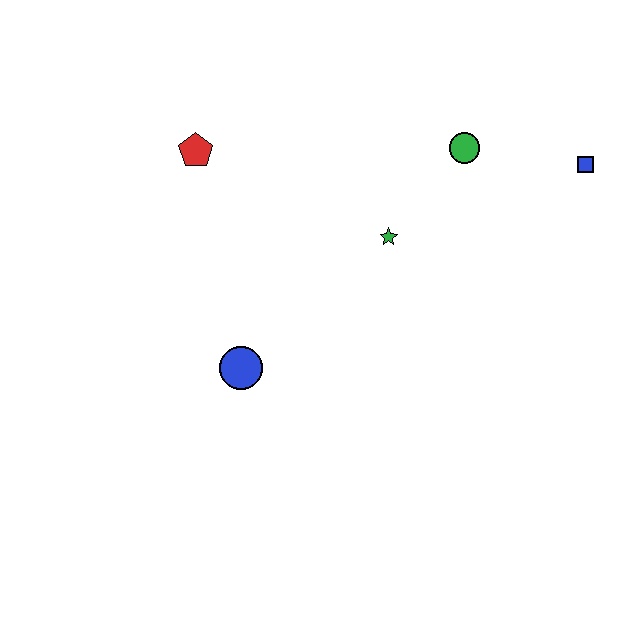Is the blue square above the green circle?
No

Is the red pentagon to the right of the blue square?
No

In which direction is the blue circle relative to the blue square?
The blue circle is to the left of the blue square.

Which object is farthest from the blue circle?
The blue square is farthest from the blue circle.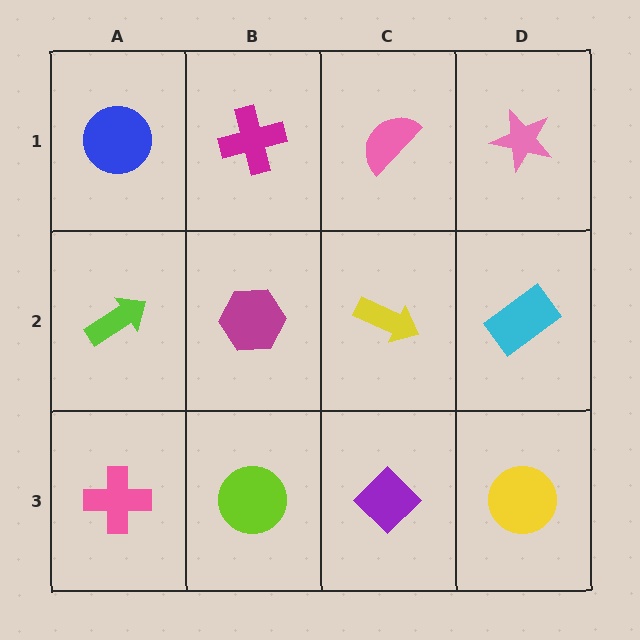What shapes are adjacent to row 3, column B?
A magenta hexagon (row 2, column B), a pink cross (row 3, column A), a purple diamond (row 3, column C).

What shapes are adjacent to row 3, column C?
A yellow arrow (row 2, column C), a lime circle (row 3, column B), a yellow circle (row 3, column D).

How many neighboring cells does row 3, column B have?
3.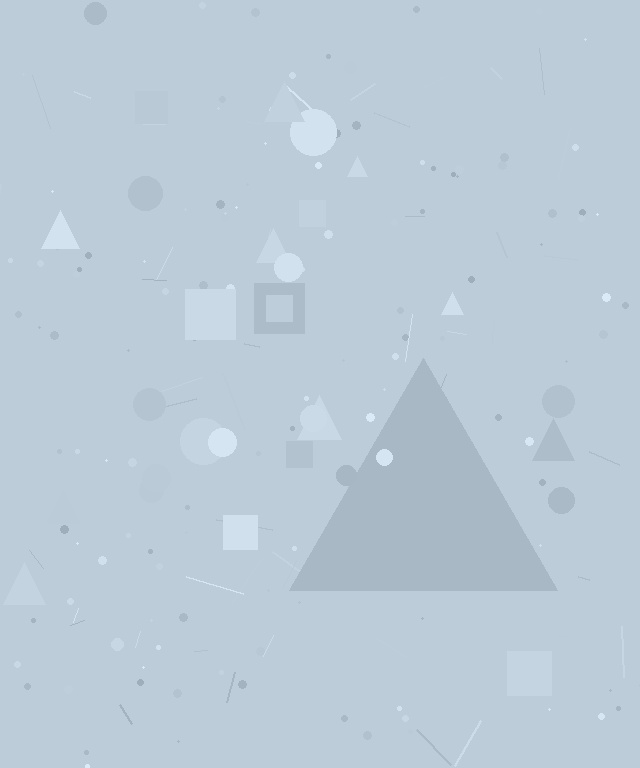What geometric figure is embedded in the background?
A triangle is embedded in the background.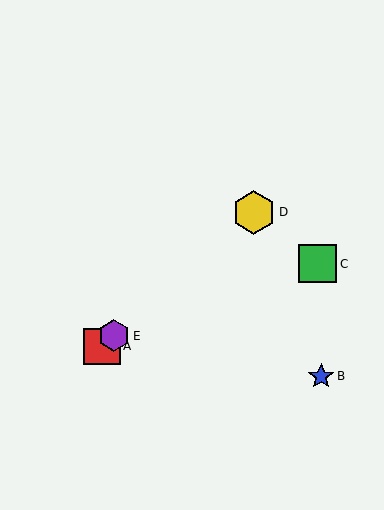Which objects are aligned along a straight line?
Objects A, D, E are aligned along a straight line.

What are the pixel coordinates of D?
Object D is at (254, 212).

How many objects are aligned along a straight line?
3 objects (A, D, E) are aligned along a straight line.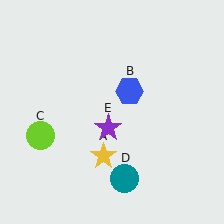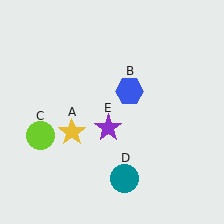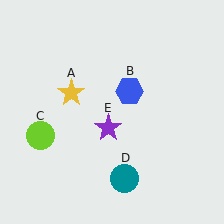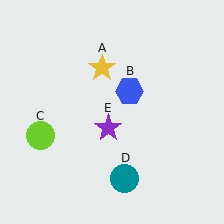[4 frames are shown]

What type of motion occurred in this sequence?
The yellow star (object A) rotated clockwise around the center of the scene.